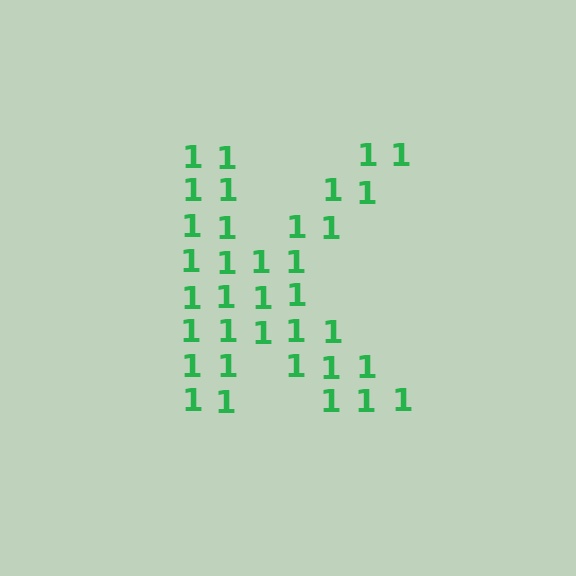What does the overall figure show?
The overall figure shows the letter K.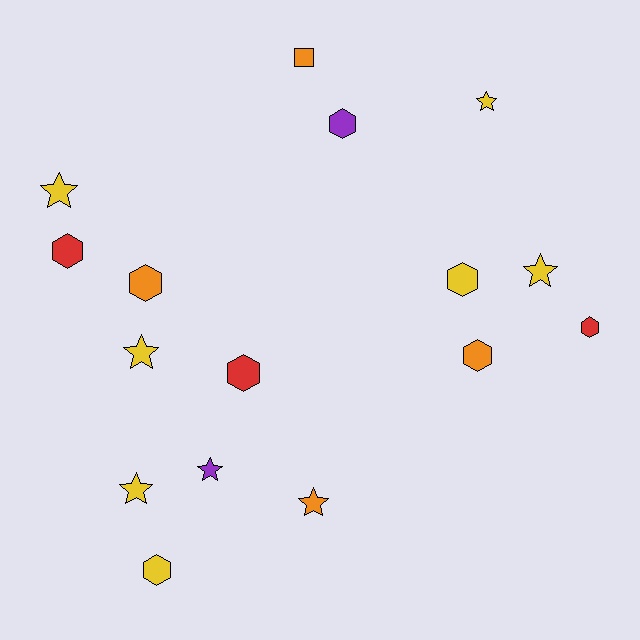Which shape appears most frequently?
Hexagon, with 8 objects.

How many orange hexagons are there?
There are 2 orange hexagons.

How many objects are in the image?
There are 16 objects.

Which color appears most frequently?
Yellow, with 7 objects.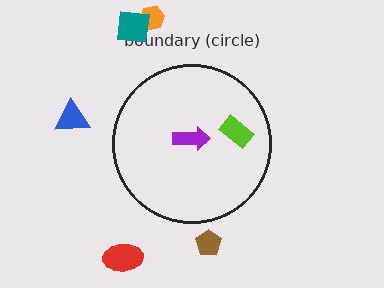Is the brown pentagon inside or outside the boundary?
Outside.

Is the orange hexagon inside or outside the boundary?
Outside.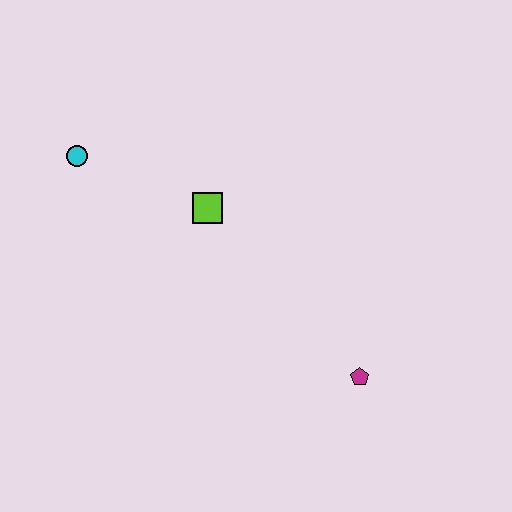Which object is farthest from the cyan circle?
The magenta pentagon is farthest from the cyan circle.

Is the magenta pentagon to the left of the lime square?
No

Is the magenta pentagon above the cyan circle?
No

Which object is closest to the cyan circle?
The lime square is closest to the cyan circle.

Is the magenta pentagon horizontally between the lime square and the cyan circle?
No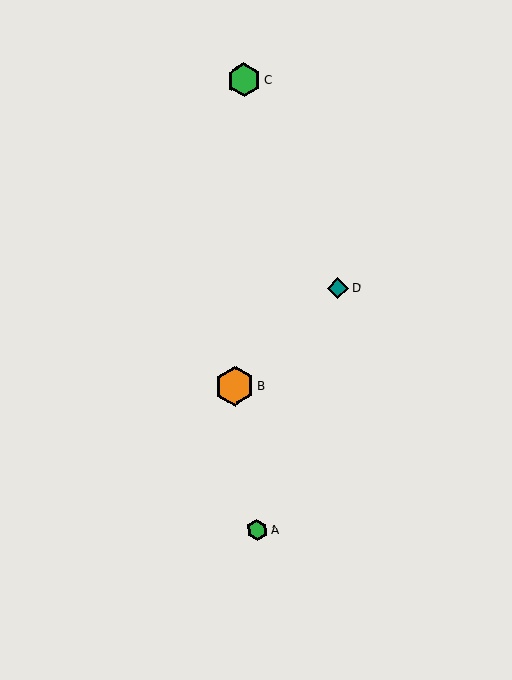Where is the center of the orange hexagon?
The center of the orange hexagon is at (235, 386).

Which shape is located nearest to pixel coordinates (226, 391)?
The orange hexagon (labeled B) at (235, 386) is nearest to that location.